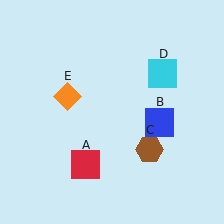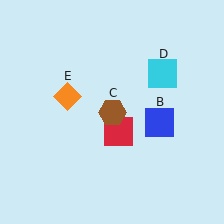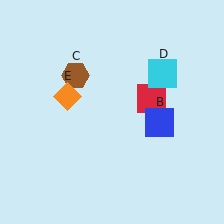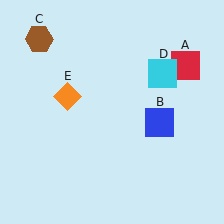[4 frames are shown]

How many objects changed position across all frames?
2 objects changed position: red square (object A), brown hexagon (object C).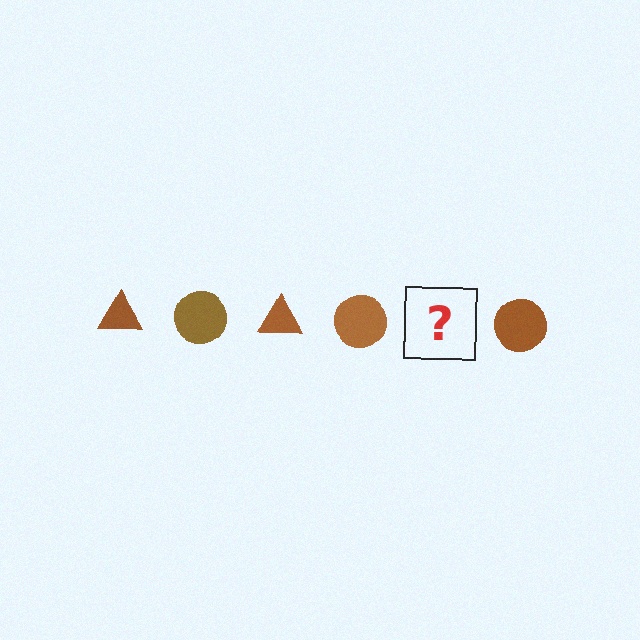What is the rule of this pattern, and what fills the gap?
The rule is that the pattern cycles through triangle, circle shapes in brown. The gap should be filled with a brown triangle.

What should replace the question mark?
The question mark should be replaced with a brown triangle.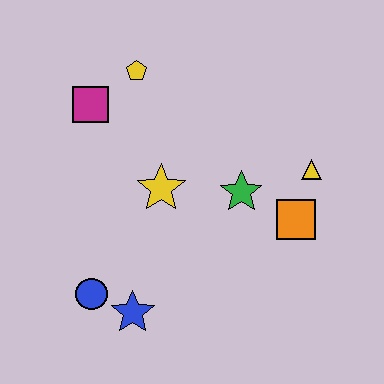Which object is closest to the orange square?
The yellow triangle is closest to the orange square.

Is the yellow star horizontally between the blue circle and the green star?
Yes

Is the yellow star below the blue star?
No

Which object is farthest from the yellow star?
The yellow triangle is farthest from the yellow star.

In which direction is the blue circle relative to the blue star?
The blue circle is to the left of the blue star.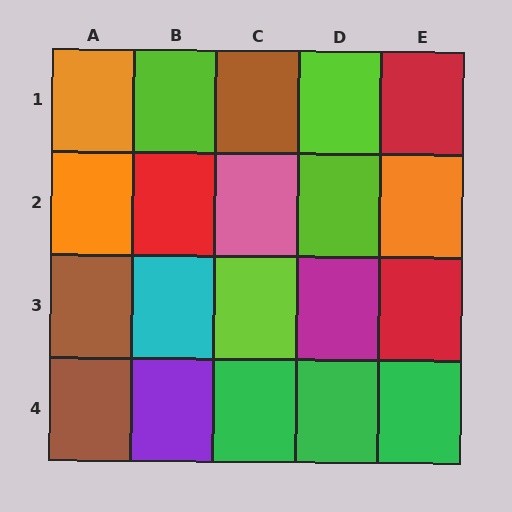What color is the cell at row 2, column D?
Lime.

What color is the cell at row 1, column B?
Lime.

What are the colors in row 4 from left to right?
Brown, purple, green, green, green.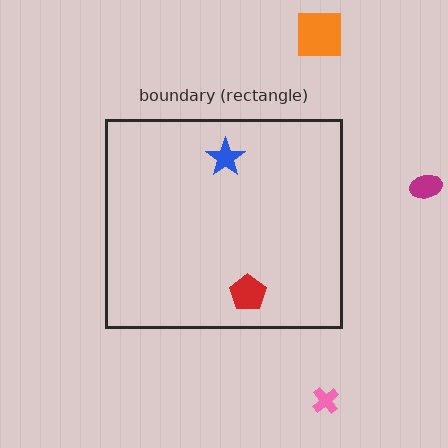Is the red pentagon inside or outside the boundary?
Inside.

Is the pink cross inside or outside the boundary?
Outside.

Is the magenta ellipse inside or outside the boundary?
Outside.